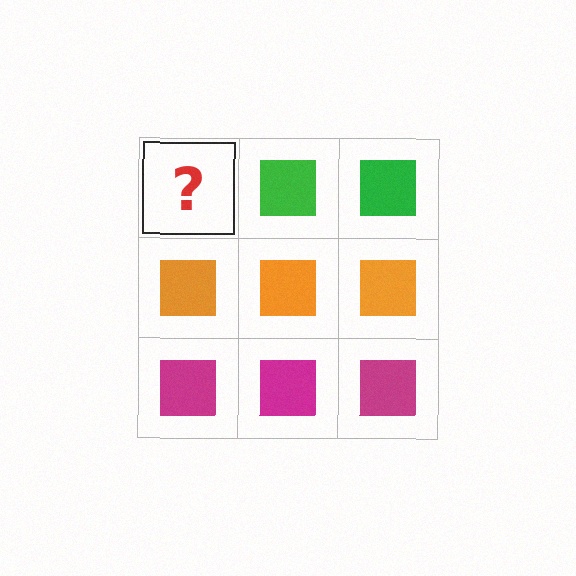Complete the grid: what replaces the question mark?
The question mark should be replaced with a green square.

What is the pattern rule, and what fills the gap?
The rule is that each row has a consistent color. The gap should be filled with a green square.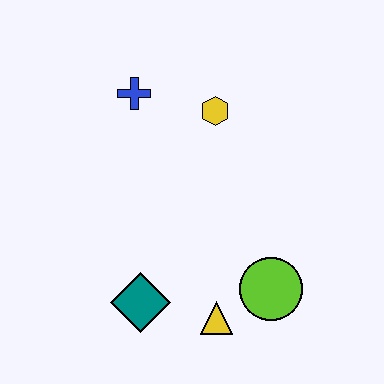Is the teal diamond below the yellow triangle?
No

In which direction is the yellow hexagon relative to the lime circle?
The yellow hexagon is above the lime circle.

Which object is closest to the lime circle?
The yellow triangle is closest to the lime circle.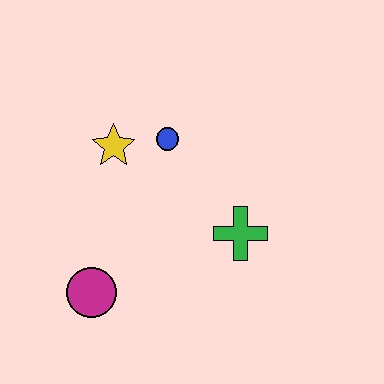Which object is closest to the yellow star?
The blue circle is closest to the yellow star.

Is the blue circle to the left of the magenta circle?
No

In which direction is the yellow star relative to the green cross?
The yellow star is to the left of the green cross.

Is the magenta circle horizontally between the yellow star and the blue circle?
No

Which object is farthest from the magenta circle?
The blue circle is farthest from the magenta circle.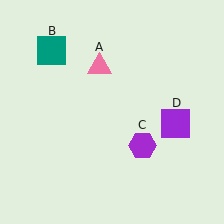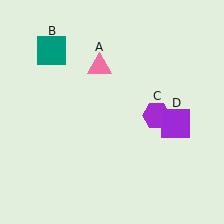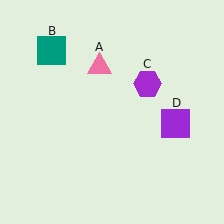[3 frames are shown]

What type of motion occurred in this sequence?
The purple hexagon (object C) rotated counterclockwise around the center of the scene.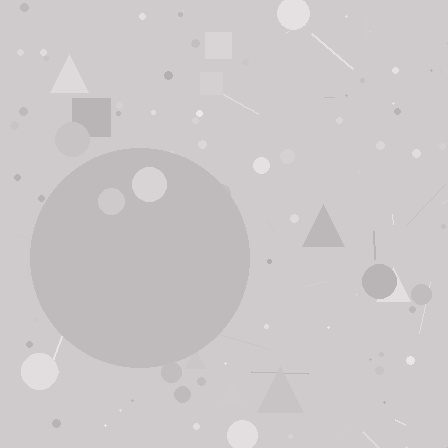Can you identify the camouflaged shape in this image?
The camouflaged shape is a circle.